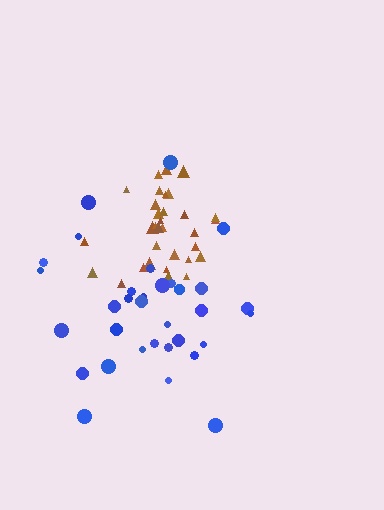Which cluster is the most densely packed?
Brown.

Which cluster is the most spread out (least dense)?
Blue.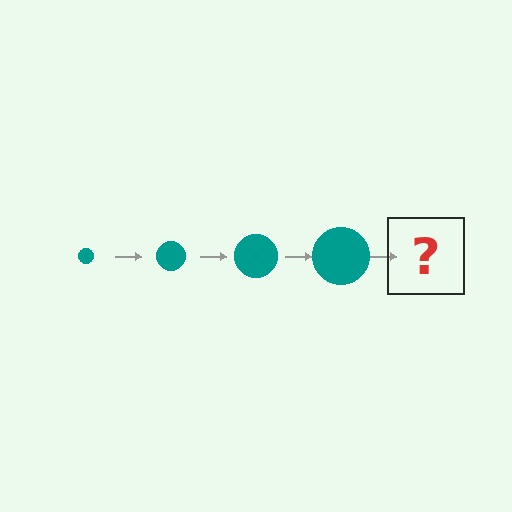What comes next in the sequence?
The next element should be a teal circle, larger than the previous one.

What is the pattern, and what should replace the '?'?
The pattern is that the circle gets progressively larger each step. The '?' should be a teal circle, larger than the previous one.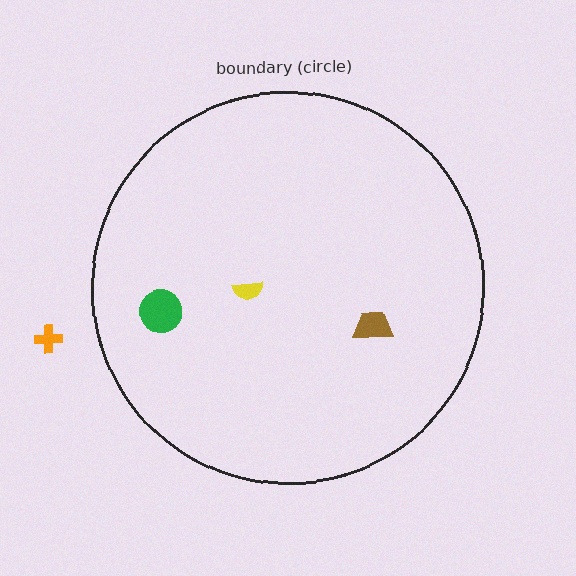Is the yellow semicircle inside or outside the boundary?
Inside.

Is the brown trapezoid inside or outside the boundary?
Inside.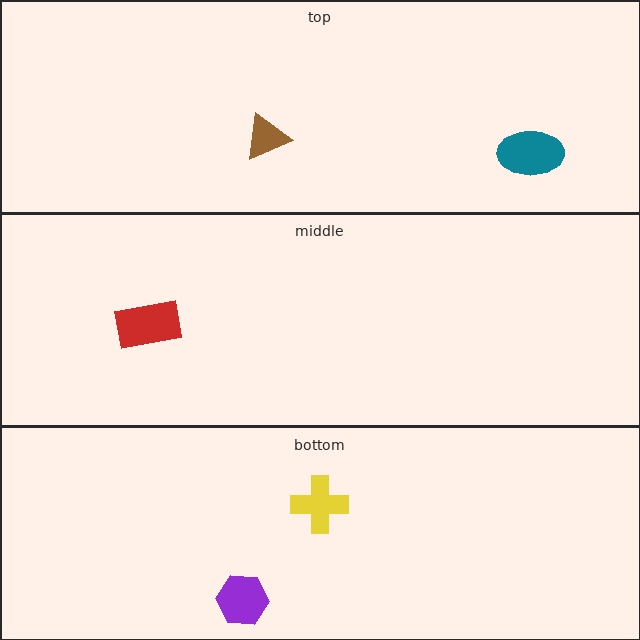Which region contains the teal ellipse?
The top region.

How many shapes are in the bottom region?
2.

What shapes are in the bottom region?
The purple hexagon, the yellow cross.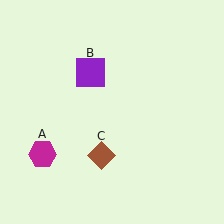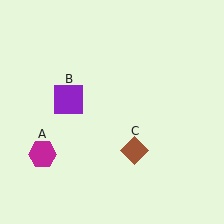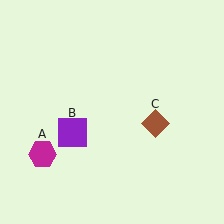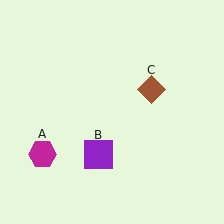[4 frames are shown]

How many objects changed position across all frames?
2 objects changed position: purple square (object B), brown diamond (object C).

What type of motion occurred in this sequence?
The purple square (object B), brown diamond (object C) rotated counterclockwise around the center of the scene.